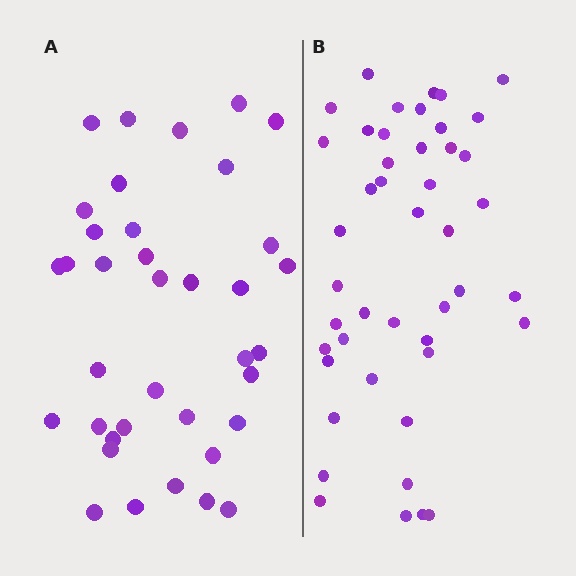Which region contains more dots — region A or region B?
Region B (the right region) has more dots.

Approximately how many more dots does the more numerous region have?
Region B has roughly 8 or so more dots than region A.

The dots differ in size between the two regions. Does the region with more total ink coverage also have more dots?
No. Region A has more total ink coverage because its dots are larger, but region B actually contains more individual dots. Total area can be misleading — the number of items is what matters here.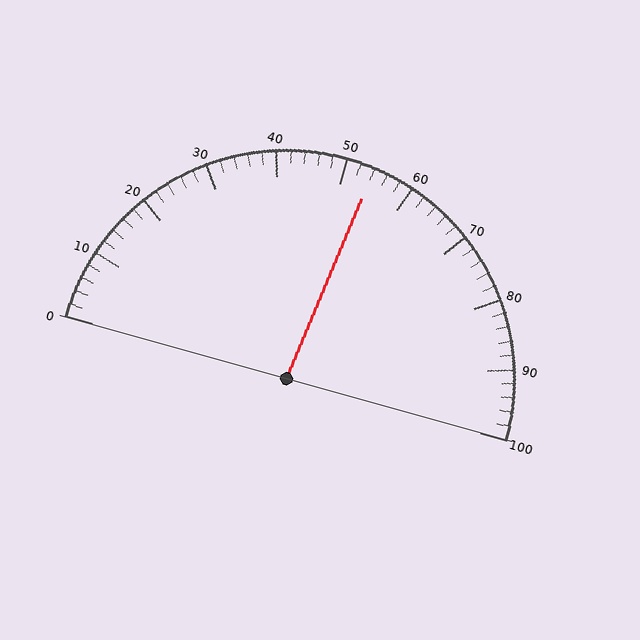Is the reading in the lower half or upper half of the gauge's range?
The reading is in the upper half of the range (0 to 100).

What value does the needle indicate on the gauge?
The needle indicates approximately 54.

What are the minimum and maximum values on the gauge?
The gauge ranges from 0 to 100.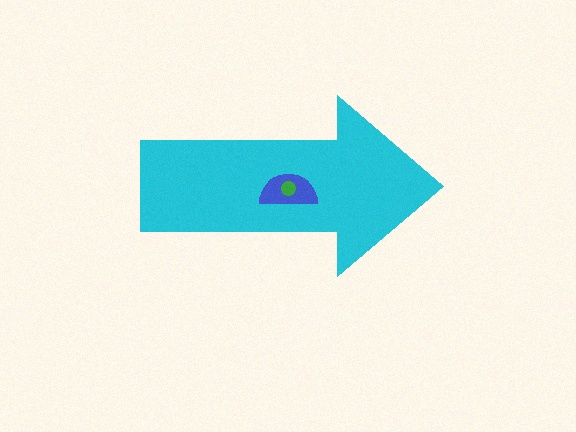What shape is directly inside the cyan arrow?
The blue semicircle.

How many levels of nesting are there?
3.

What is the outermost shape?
The cyan arrow.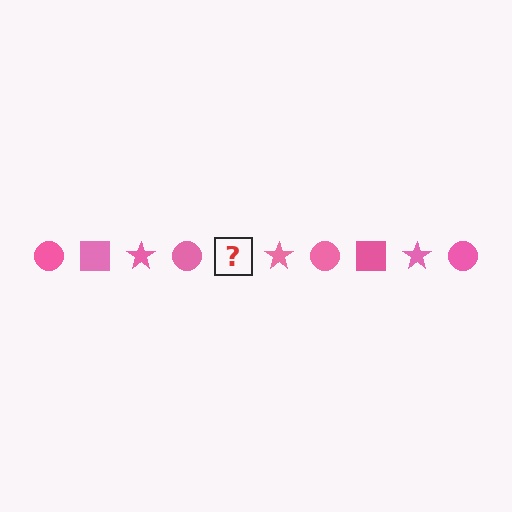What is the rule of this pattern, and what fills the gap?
The rule is that the pattern cycles through circle, square, star shapes in pink. The gap should be filled with a pink square.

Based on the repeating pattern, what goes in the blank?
The blank should be a pink square.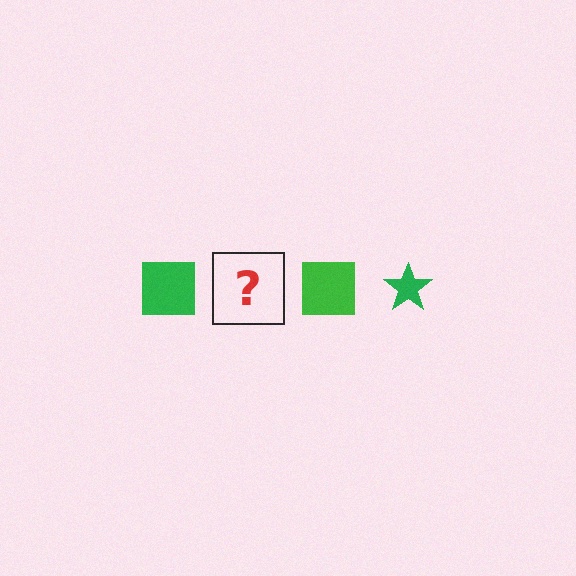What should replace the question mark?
The question mark should be replaced with a green star.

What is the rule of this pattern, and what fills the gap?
The rule is that the pattern cycles through square, star shapes in green. The gap should be filled with a green star.